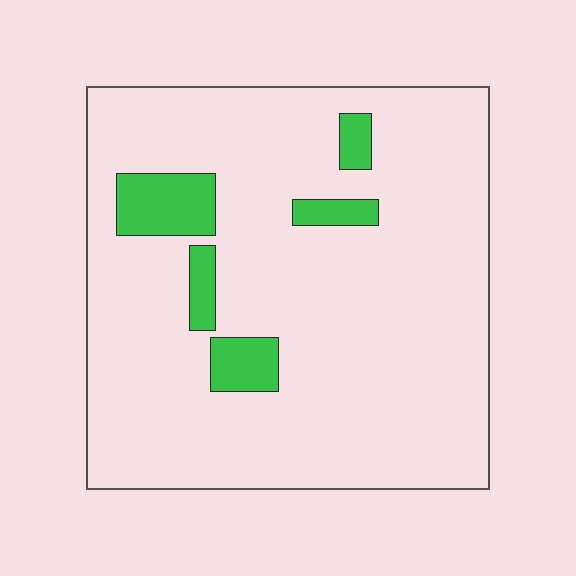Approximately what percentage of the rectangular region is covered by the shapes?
Approximately 10%.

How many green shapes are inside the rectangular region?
5.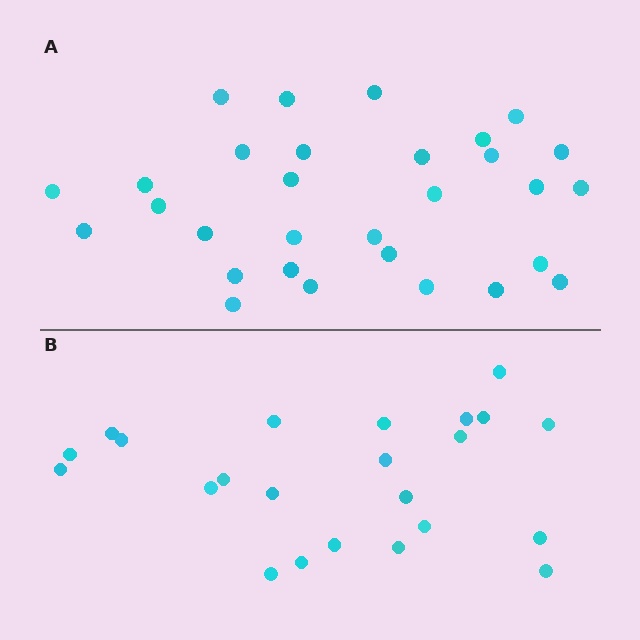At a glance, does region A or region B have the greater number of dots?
Region A (the top region) has more dots.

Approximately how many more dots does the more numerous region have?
Region A has roughly 8 or so more dots than region B.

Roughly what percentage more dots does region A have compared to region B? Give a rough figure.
About 30% more.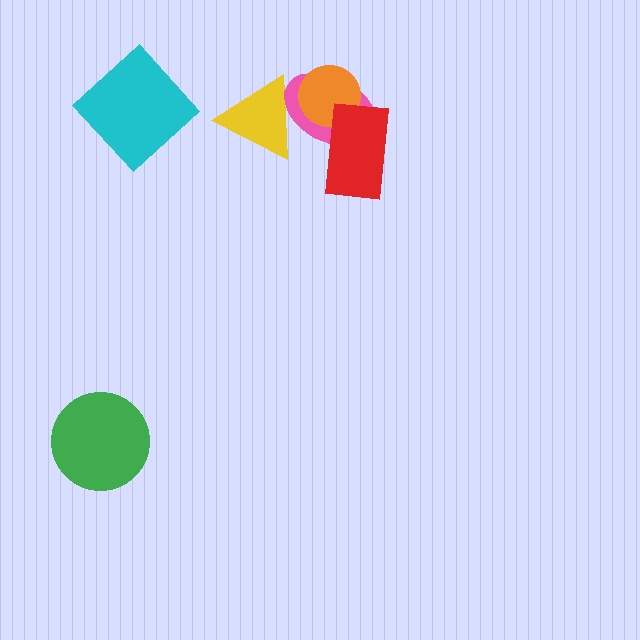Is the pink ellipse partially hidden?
Yes, it is partially covered by another shape.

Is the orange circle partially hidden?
Yes, it is partially covered by another shape.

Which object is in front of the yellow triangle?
The pink ellipse is in front of the yellow triangle.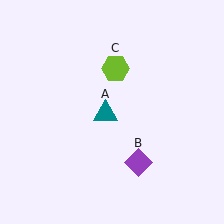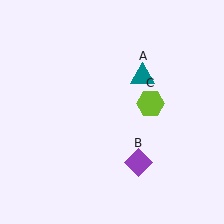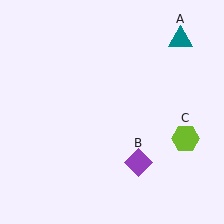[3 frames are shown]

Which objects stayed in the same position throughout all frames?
Purple diamond (object B) remained stationary.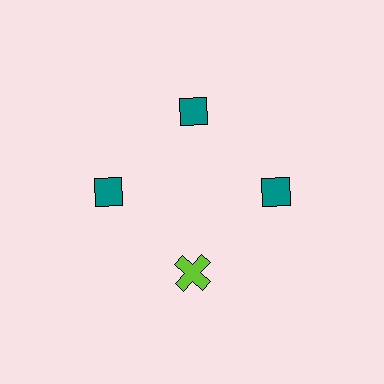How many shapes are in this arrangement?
There are 4 shapes arranged in a ring pattern.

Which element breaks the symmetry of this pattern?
The lime cross at roughly the 6 o'clock position breaks the symmetry. All other shapes are teal diamonds.